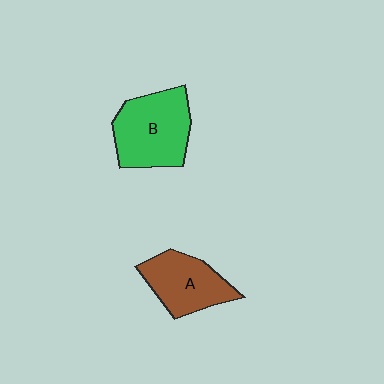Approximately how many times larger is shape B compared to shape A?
Approximately 1.3 times.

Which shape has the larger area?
Shape B (green).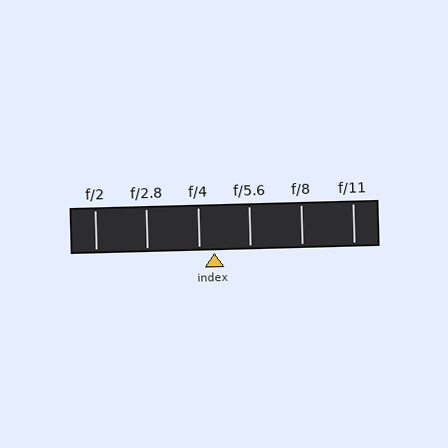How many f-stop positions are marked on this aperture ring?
There are 6 f-stop positions marked.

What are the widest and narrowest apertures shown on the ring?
The widest aperture shown is f/2 and the narrowest is f/11.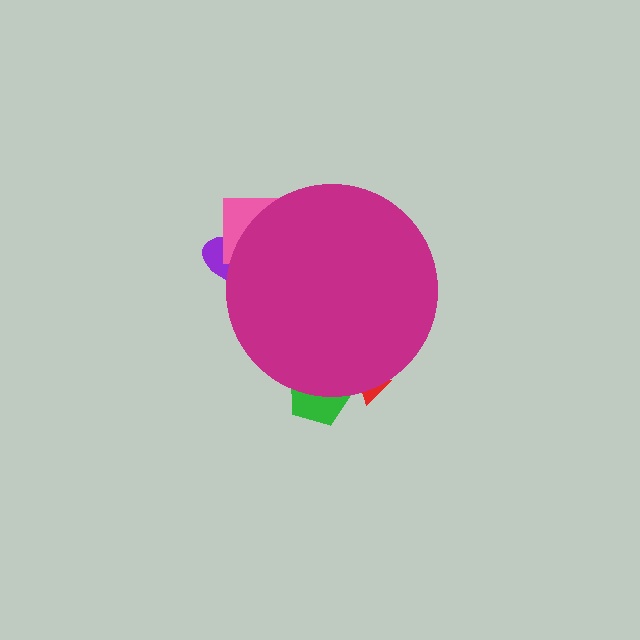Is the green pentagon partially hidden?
Yes, the green pentagon is partially hidden behind the magenta circle.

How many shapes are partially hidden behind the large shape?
4 shapes are partially hidden.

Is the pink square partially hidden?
Yes, the pink square is partially hidden behind the magenta circle.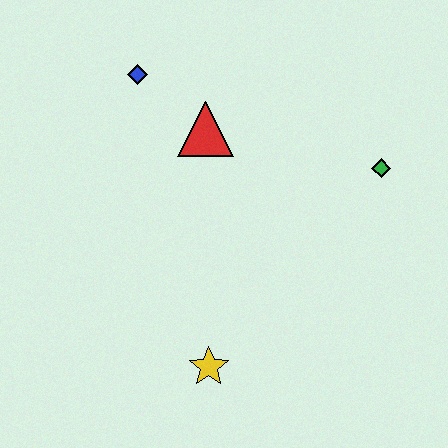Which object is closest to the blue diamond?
The red triangle is closest to the blue diamond.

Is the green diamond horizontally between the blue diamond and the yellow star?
No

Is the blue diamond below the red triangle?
No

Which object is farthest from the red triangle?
The yellow star is farthest from the red triangle.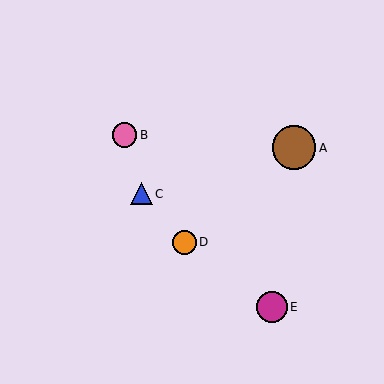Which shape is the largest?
The brown circle (labeled A) is the largest.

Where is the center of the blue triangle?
The center of the blue triangle is at (141, 194).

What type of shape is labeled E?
Shape E is a magenta circle.